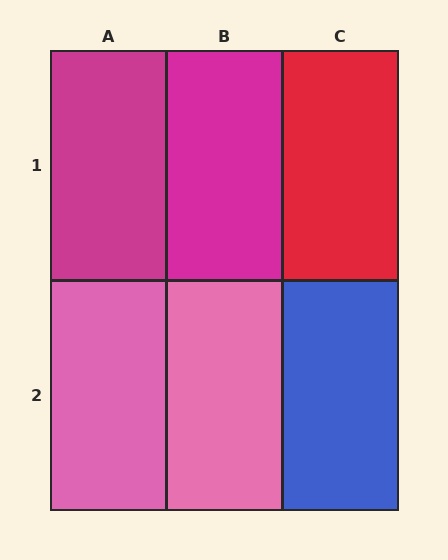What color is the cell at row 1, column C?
Red.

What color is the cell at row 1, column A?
Magenta.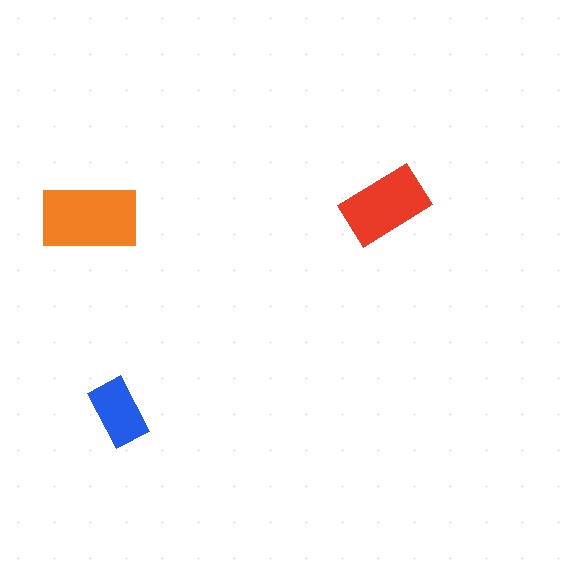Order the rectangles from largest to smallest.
the orange one, the red one, the blue one.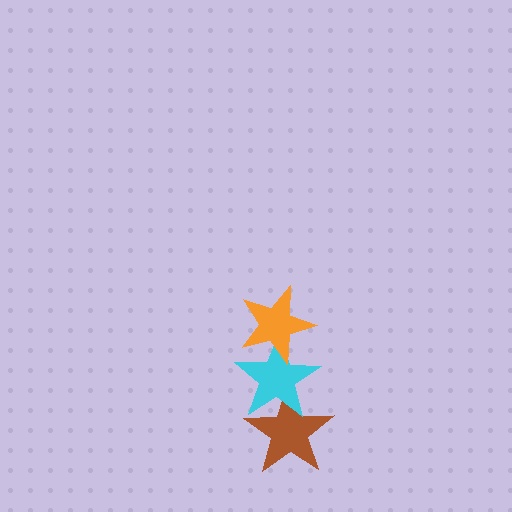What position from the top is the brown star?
The brown star is 3rd from the top.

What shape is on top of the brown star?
The cyan star is on top of the brown star.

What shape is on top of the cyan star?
The orange star is on top of the cyan star.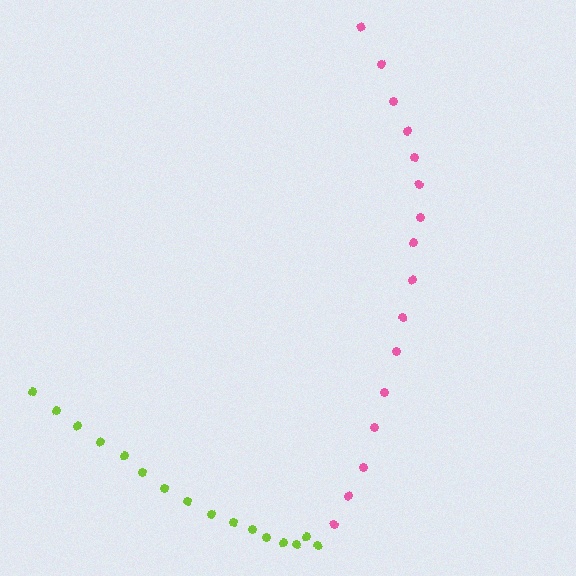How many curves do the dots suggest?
There are 2 distinct paths.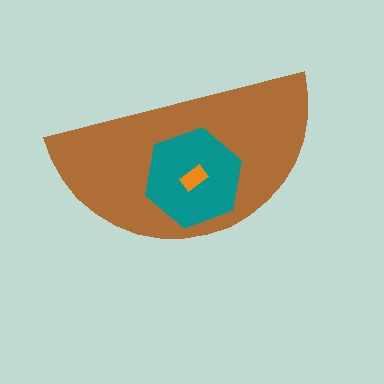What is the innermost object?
The orange rectangle.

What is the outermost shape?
The brown semicircle.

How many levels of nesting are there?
3.